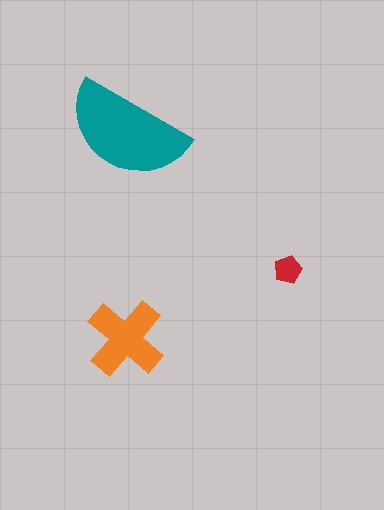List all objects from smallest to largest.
The red pentagon, the orange cross, the teal semicircle.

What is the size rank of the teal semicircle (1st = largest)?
1st.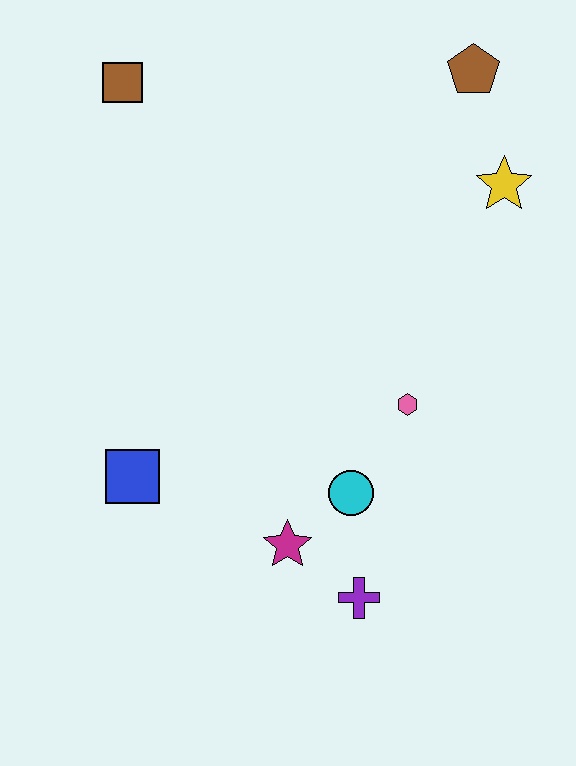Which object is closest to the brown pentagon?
The yellow star is closest to the brown pentagon.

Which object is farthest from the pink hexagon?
The brown square is farthest from the pink hexagon.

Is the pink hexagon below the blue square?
No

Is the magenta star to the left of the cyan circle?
Yes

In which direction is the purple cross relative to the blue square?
The purple cross is to the right of the blue square.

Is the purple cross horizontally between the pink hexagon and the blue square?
Yes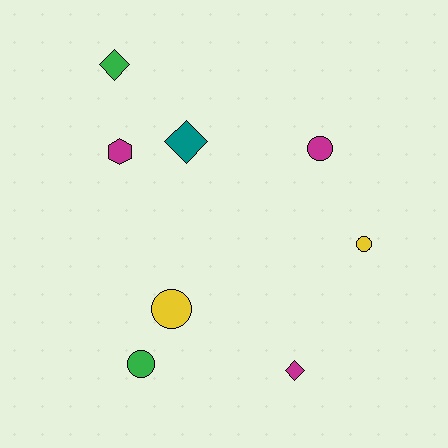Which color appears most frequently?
Magenta, with 3 objects.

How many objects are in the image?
There are 8 objects.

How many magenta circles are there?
There is 1 magenta circle.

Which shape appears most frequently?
Circle, with 4 objects.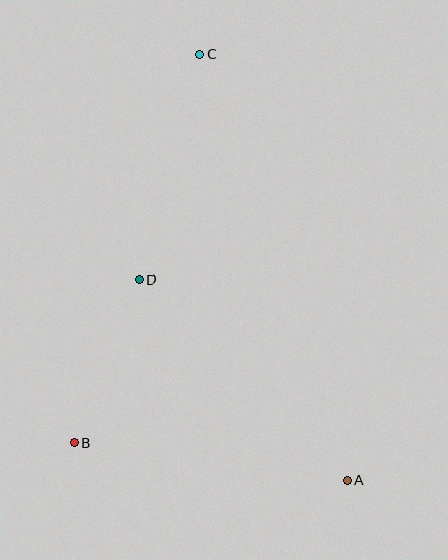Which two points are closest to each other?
Points B and D are closest to each other.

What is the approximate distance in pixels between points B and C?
The distance between B and C is approximately 408 pixels.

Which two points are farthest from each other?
Points A and C are farthest from each other.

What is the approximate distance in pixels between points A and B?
The distance between A and B is approximately 276 pixels.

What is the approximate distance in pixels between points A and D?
The distance between A and D is approximately 289 pixels.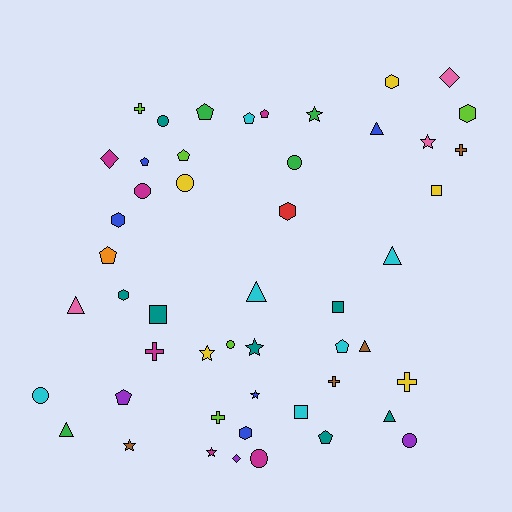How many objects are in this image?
There are 50 objects.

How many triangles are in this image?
There are 7 triangles.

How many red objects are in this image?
There is 1 red object.